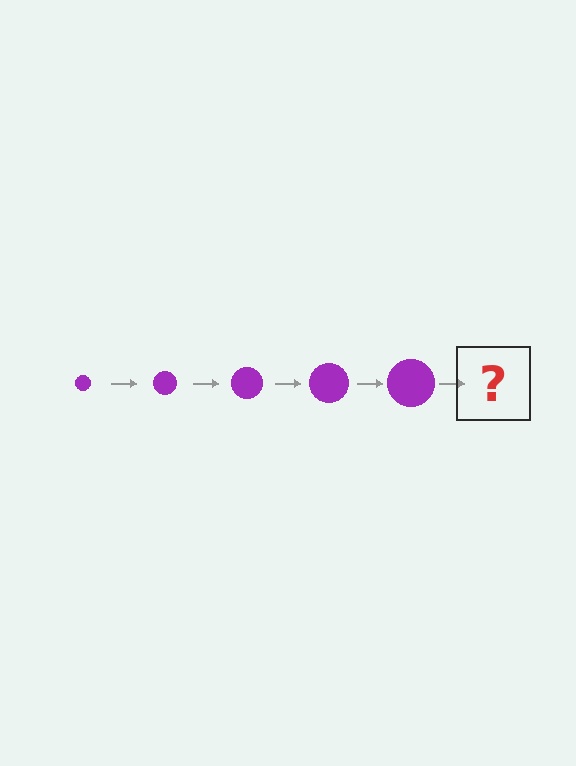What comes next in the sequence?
The next element should be a purple circle, larger than the previous one.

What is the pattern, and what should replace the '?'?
The pattern is that the circle gets progressively larger each step. The '?' should be a purple circle, larger than the previous one.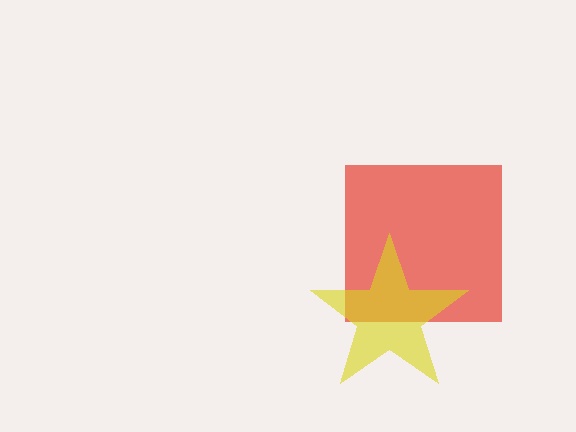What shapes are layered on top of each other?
The layered shapes are: a red square, a yellow star.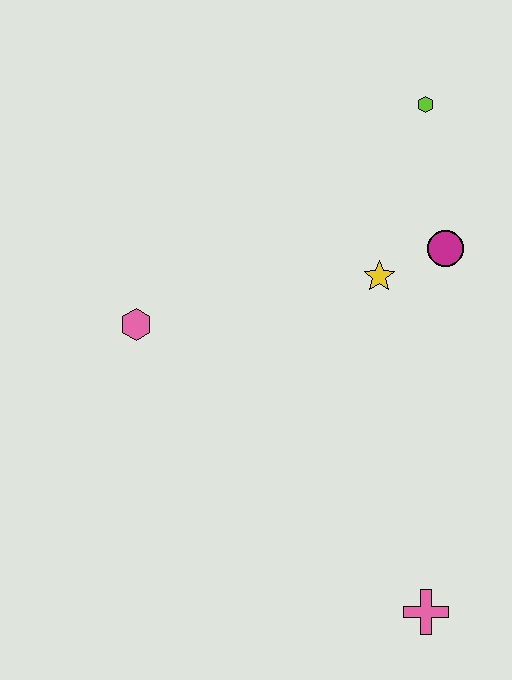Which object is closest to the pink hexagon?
The yellow star is closest to the pink hexagon.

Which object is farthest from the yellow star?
The pink cross is farthest from the yellow star.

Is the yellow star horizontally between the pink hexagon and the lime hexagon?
Yes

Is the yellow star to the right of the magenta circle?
No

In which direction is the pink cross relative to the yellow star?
The pink cross is below the yellow star.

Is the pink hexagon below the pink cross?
No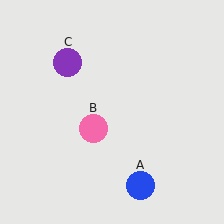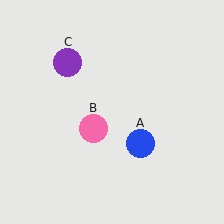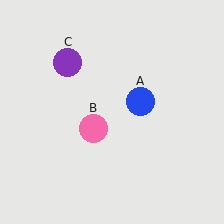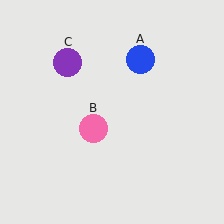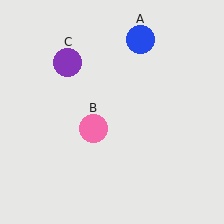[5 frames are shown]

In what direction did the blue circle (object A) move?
The blue circle (object A) moved up.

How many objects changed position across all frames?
1 object changed position: blue circle (object A).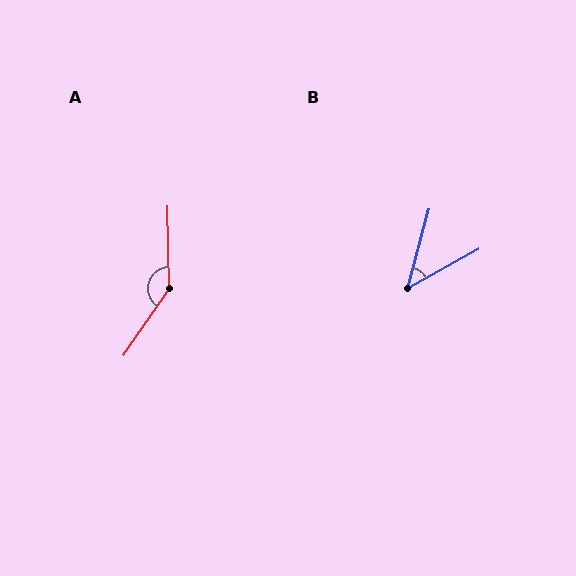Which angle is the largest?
A, at approximately 145 degrees.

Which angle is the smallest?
B, at approximately 46 degrees.